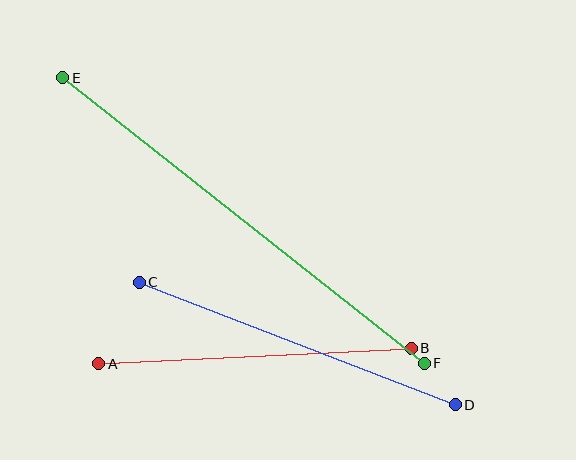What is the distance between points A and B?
The distance is approximately 313 pixels.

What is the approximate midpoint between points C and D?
The midpoint is at approximately (297, 344) pixels.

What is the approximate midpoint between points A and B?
The midpoint is at approximately (255, 356) pixels.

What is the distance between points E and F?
The distance is approximately 461 pixels.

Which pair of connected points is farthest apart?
Points E and F are farthest apart.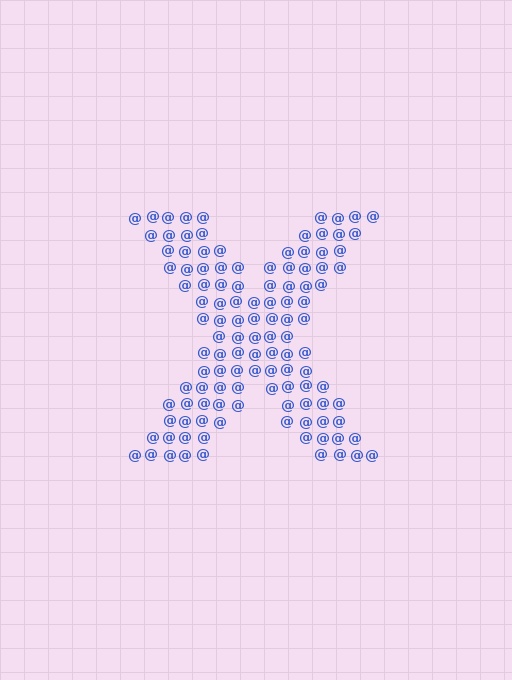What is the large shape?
The large shape is the letter X.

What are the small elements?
The small elements are at signs.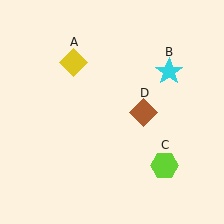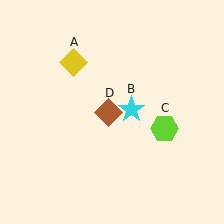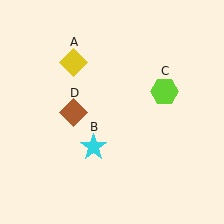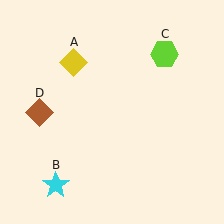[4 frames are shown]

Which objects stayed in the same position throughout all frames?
Yellow diamond (object A) remained stationary.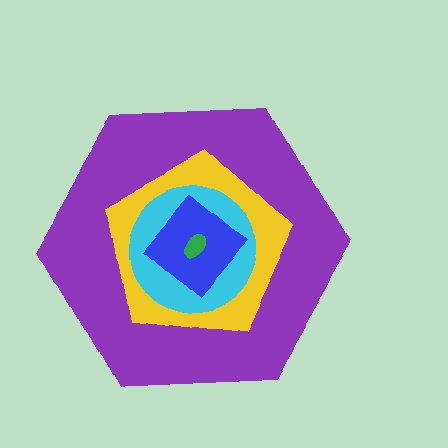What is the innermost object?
The green ellipse.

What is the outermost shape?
The purple hexagon.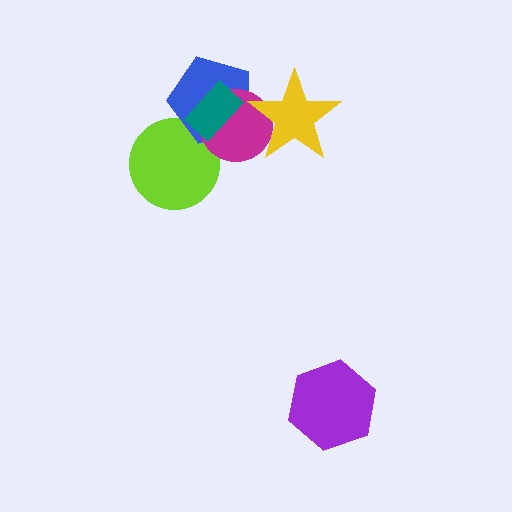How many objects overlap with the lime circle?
2 objects overlap with the lime circle.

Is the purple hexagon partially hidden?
No, no other shape covers it.